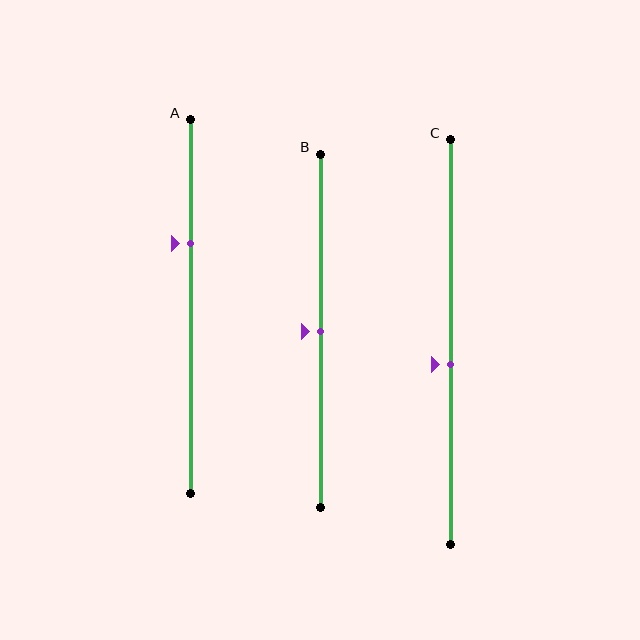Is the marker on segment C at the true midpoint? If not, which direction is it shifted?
No, the marker on segment C is shifted downward by about 6% of the segment length.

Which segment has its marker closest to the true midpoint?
Segment B has its marker closest to the true midpoint.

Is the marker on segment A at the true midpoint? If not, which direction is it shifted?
No, the marker on segment A is shifted upward by about 17% of the segment length.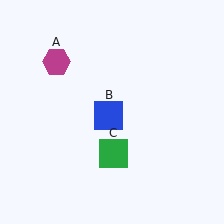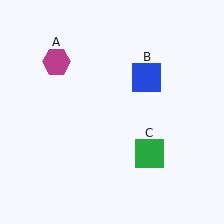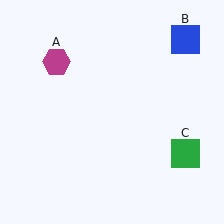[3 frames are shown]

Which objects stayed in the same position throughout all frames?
Magenta hexagon (object A) remained stationary.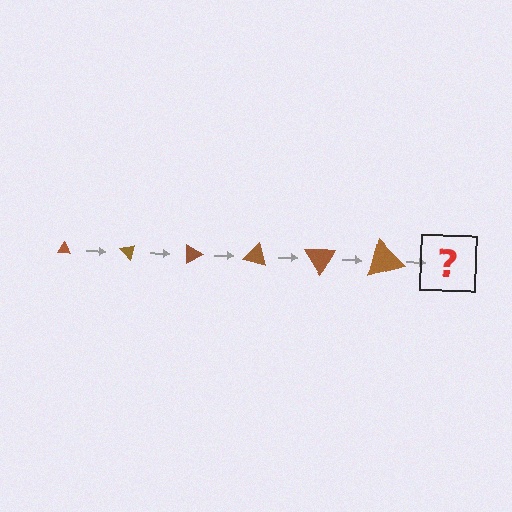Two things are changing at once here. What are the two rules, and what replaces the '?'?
The two rules are that the triangle grows larger each step and it rotates 45 degrees each step. The '?' should be a triangle, larger than the previous one and rotated 270 degrees from the start.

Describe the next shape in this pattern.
It should be a triangle, larger than the previous one and rotated 270 degrees from the start.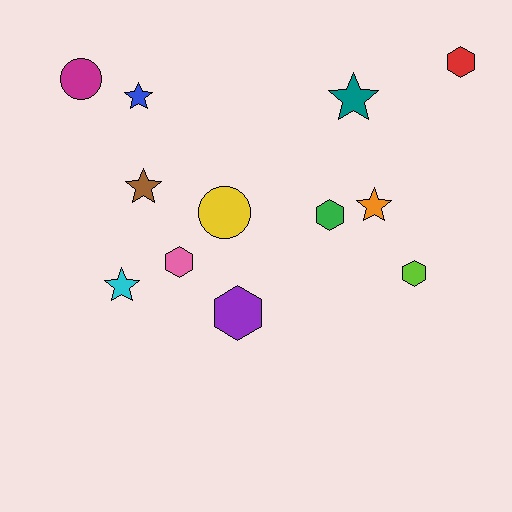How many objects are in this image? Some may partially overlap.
There are 12 objects.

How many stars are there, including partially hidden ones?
There are 5 stars.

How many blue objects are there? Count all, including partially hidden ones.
There is 1 blue object.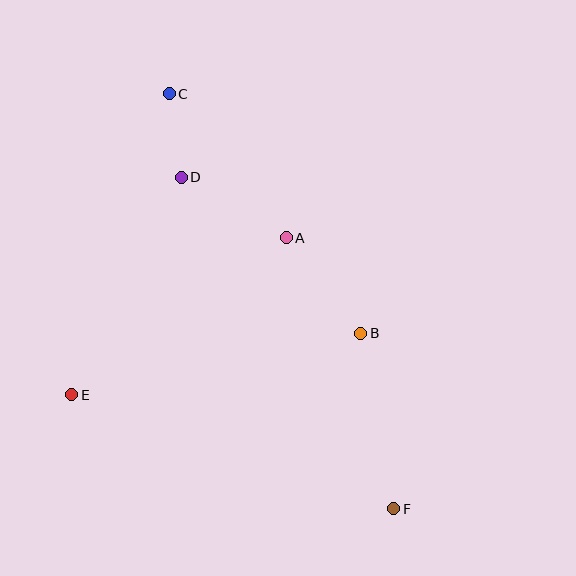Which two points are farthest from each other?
Points C and F are farthest from each other.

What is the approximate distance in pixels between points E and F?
The distance between E and F is approximately 341 pixels.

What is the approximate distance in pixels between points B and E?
The distance between B and E is approximately 295 pixels.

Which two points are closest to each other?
Points C and D are closest to each other.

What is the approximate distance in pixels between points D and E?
The distance between D and E is approximately 243 pixels.